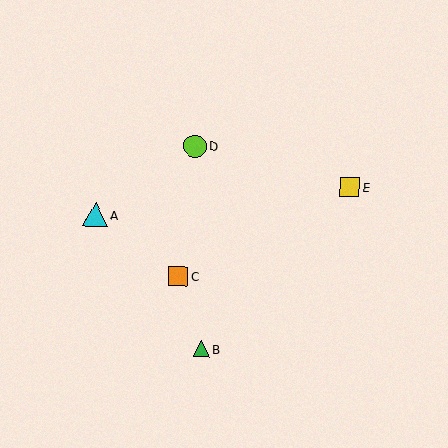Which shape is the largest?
The cyan triangle (labeled A) is the largest.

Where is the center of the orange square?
The center of the orange square is at (178, 276).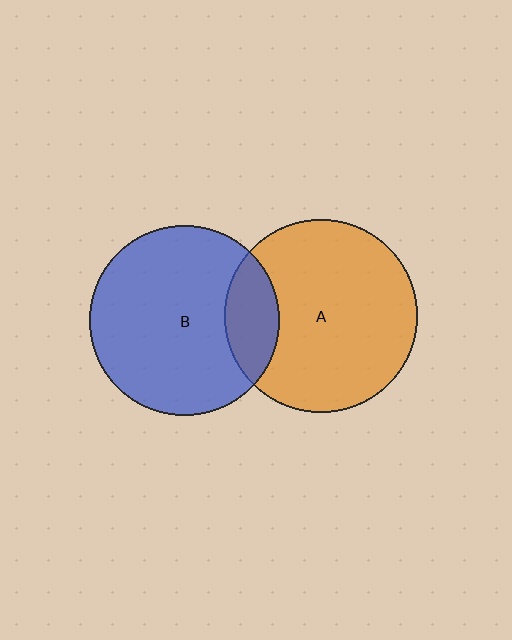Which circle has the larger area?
Circle A (orange).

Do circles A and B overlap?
Yes.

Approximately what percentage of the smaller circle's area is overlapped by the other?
Approximately 20%.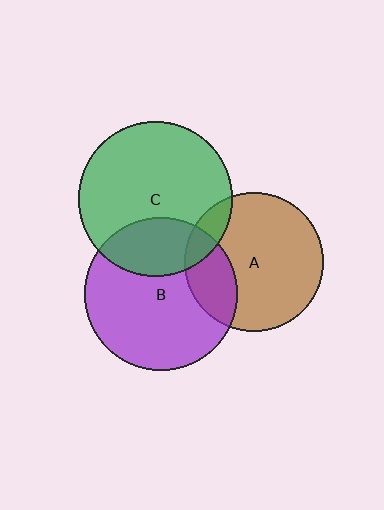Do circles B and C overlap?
Yes.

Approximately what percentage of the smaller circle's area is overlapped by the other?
Approximately 25%.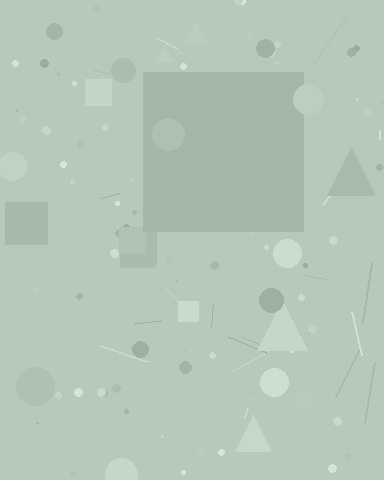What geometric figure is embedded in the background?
A square is embedded in the background.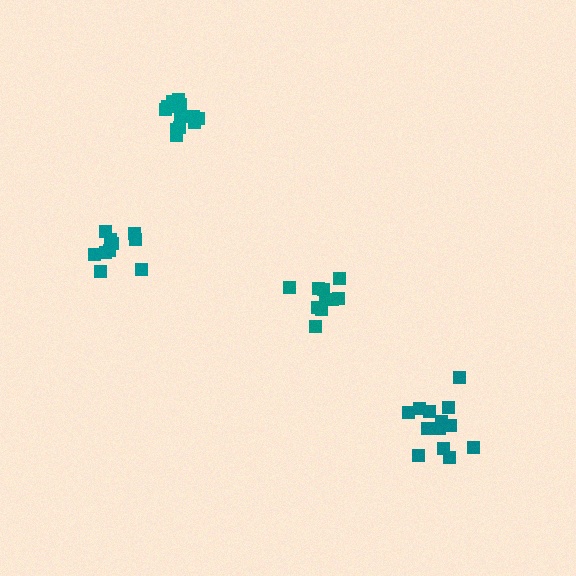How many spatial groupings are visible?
There are 4 spatial groupings.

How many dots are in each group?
Group 1: 10 dots, Group 2: 14 dots, Group 3: 14 dots, Group 4: 10 dots (48 total).